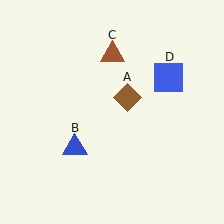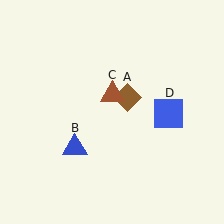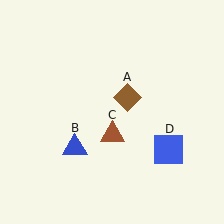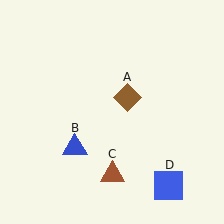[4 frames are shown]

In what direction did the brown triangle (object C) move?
The brown triangle (object C) moved down.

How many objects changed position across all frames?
2 objects changed position: brown triangle (object C), blue square (object D).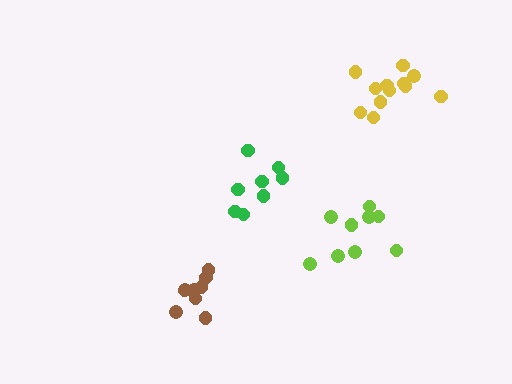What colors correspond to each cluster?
The clusters are colored: brown, lime, green, yellow.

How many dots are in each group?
Group 1: 10 dots, Group 2: 9 dots, Group 3: 8 dots, Group 4: 12 dots (39 total).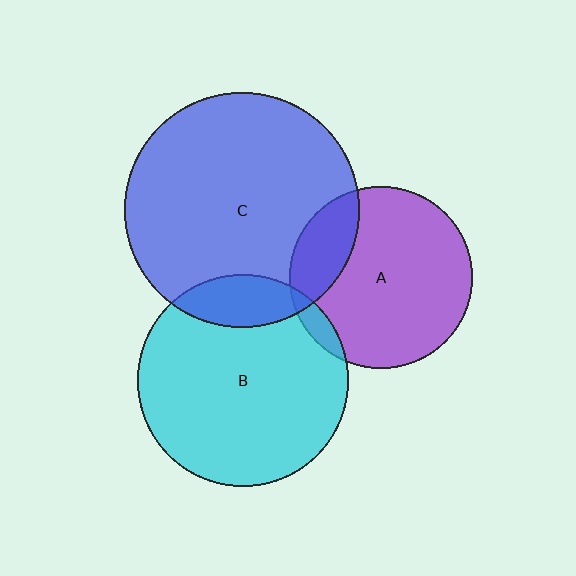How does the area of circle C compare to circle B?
Approximately 1.2 times.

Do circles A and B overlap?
Yes.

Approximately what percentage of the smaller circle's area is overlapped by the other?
Approximately 5%.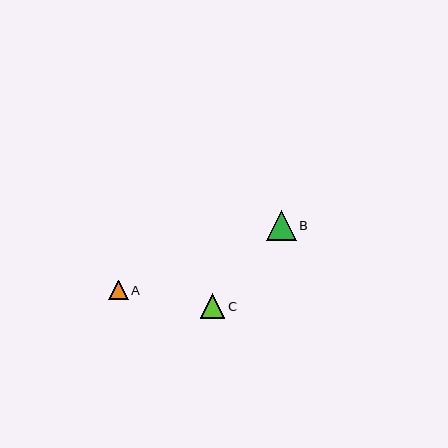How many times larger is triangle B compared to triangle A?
Triangle B is approximately 1.5 times the size of triangle A.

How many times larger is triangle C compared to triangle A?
Triangle C is approximately 1.2 times the size of triangle A.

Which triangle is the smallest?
Triangle A is the smallest with a size of approximately 20 pixels.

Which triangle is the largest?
Triangle B is the largest with a size of approximately 30 pixels.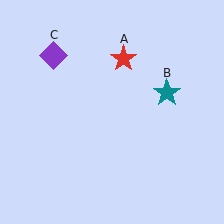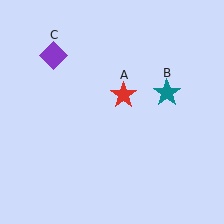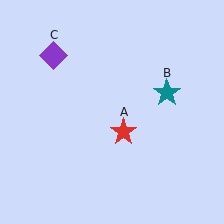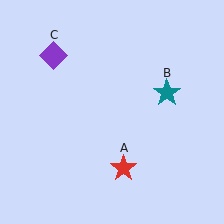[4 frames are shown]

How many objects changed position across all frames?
1 object changed position: red star (object A).